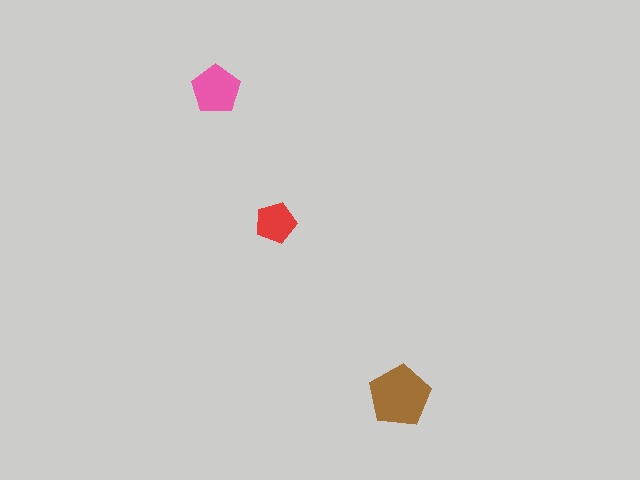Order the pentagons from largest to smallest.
the brown one, the pink one, the red one.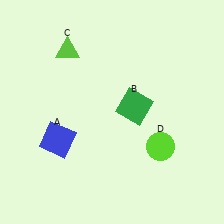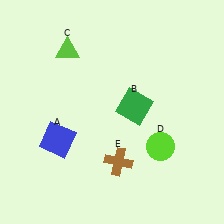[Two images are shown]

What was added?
A brown cross (E) was added in Image 2.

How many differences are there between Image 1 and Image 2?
There is 1 difference between the two images.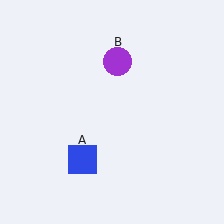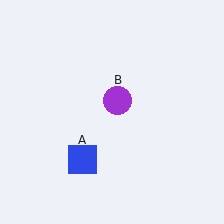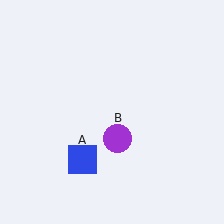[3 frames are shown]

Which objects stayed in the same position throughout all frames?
Blue square (object A) remained stationary.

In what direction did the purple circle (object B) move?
The purple circle (object B) moved down.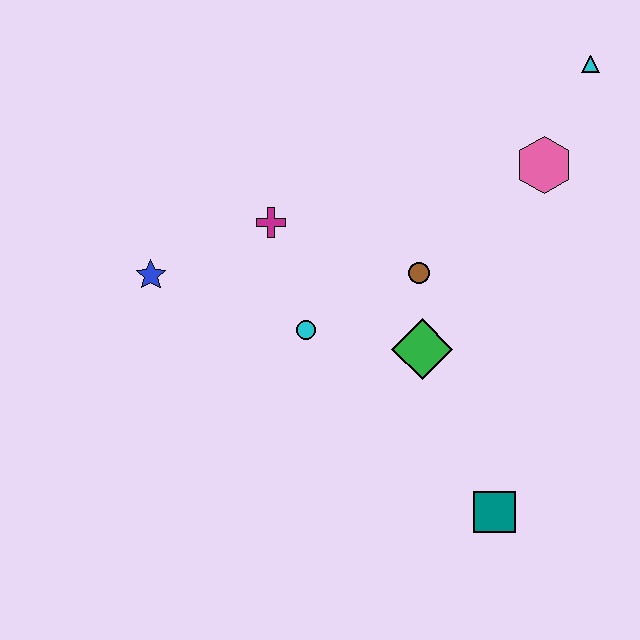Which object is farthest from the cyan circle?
The cyan triangle is farthest from the cyan circle.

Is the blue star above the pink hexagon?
No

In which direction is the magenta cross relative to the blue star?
The magenta cross is to the right of the blue star.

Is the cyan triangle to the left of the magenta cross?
No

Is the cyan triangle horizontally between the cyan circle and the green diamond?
No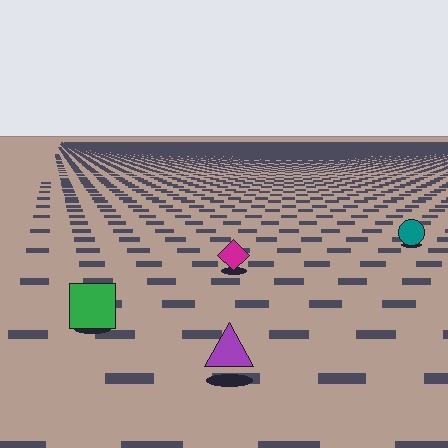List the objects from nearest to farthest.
From nearest to farthest: the purple triangle, the green square, the magenta diamond, the teal circle.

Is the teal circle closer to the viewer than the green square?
No. The green square is closer — you can tell from the texture gradient: the ground texture is coarser near it.